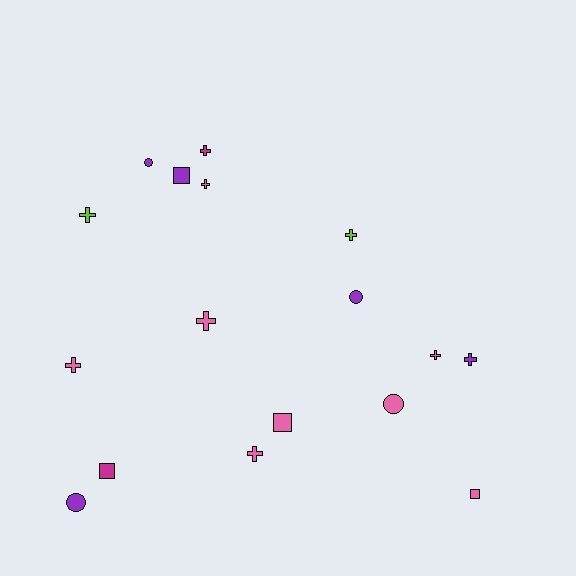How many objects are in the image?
There are 17 objects.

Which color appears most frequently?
Pink, with 8 objects.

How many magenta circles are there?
There are no magenta circles.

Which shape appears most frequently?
Cross, with 9 objects.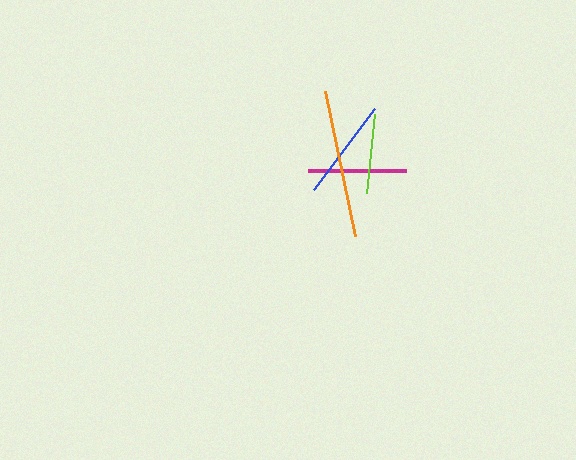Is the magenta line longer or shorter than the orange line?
The orange line is longer than the magenta line.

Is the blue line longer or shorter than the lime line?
The blue line is longer than the lime line.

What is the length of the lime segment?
The lime segment is approximately 79 pixels long.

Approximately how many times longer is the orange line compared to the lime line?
The orange line is approximately 1.9 times the length of the lime line.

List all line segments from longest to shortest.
From longest to shortest: orange, blue, magenta, lime.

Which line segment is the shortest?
The lime line is the shortest at approximately 79 pixels.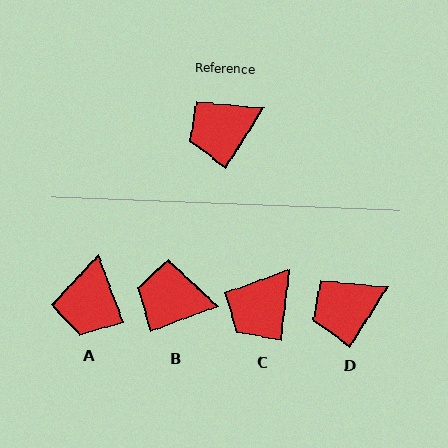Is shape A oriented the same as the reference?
No, it is off by about 53 degrees.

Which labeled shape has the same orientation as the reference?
D.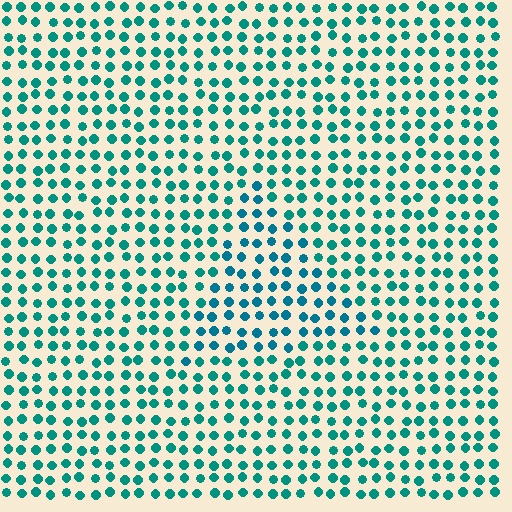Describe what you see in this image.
The image is filled with small teal elements in a uniform arrangement. A triangle-shaped region is visible where the elements are tinted to a slightly different hue, forming a subtle color boundary.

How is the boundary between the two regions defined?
The boundary is defined purely by a slight shift in hue (about 19 degrees). Spacing, size, and orientation are identical on both sides.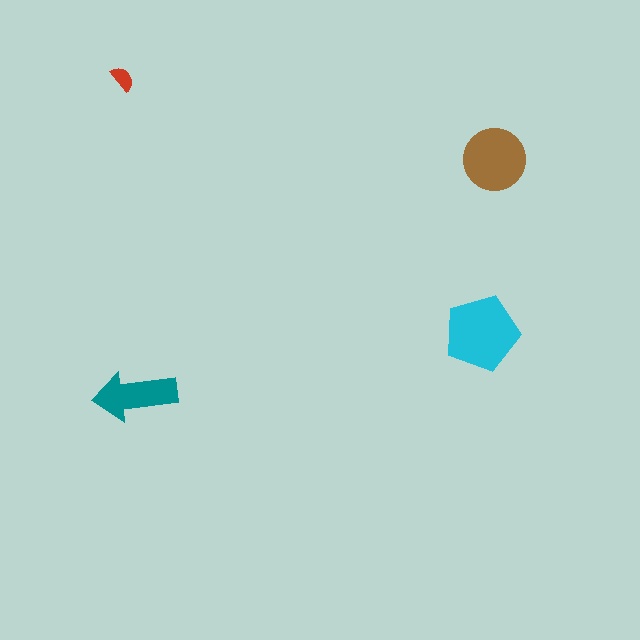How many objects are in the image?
There are 4 objects in the image.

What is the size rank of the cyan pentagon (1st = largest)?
1st.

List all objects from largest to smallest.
The cyan pentagon, the brown circle, the teal arrow, the red semicircle.